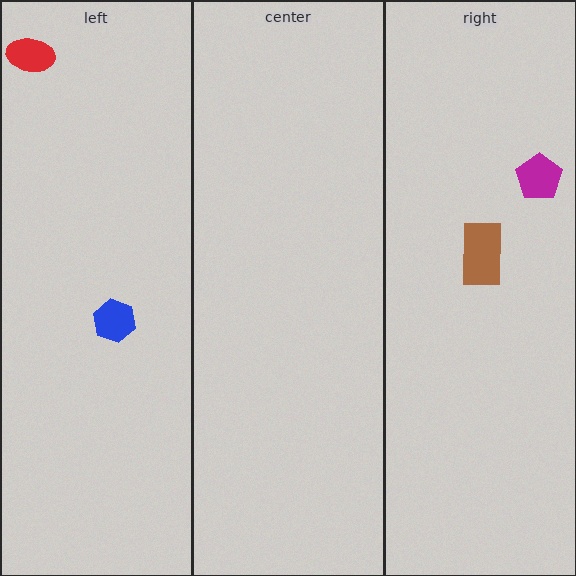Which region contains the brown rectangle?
The right region.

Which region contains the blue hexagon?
The left region.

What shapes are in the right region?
The brown rectangle, the magenta pentagon.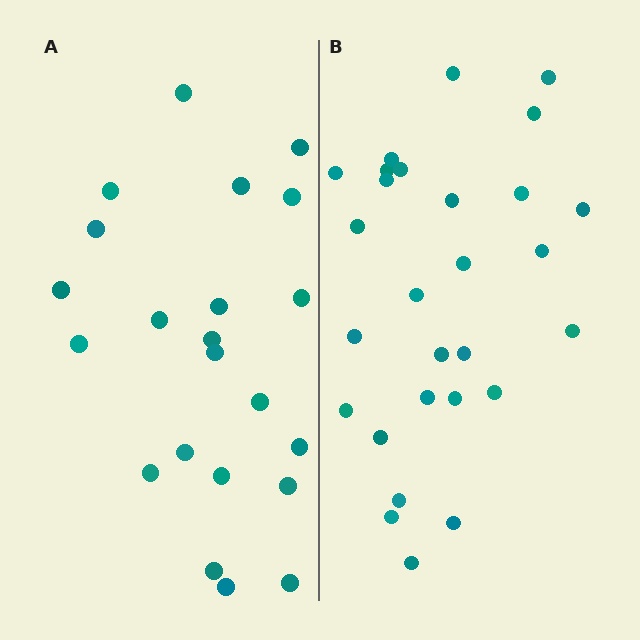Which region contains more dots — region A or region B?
Region B (the right region) has more dots.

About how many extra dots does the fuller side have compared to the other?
Region B has about 6 more dots than region A.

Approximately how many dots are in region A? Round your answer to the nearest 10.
About 20 dots. (The exact count is 22, which rounds to 20.)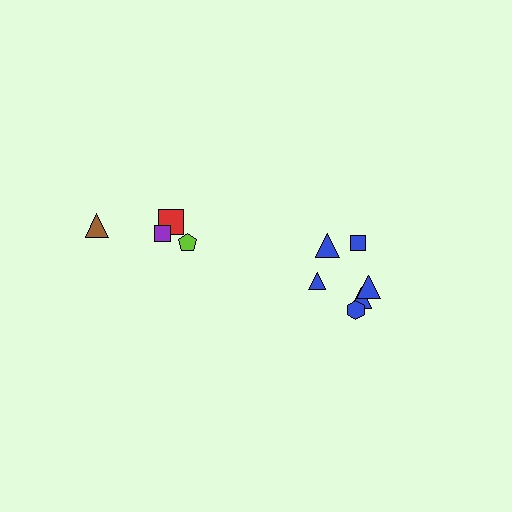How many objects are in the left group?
There are 4 objects.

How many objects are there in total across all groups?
There are 10 objects.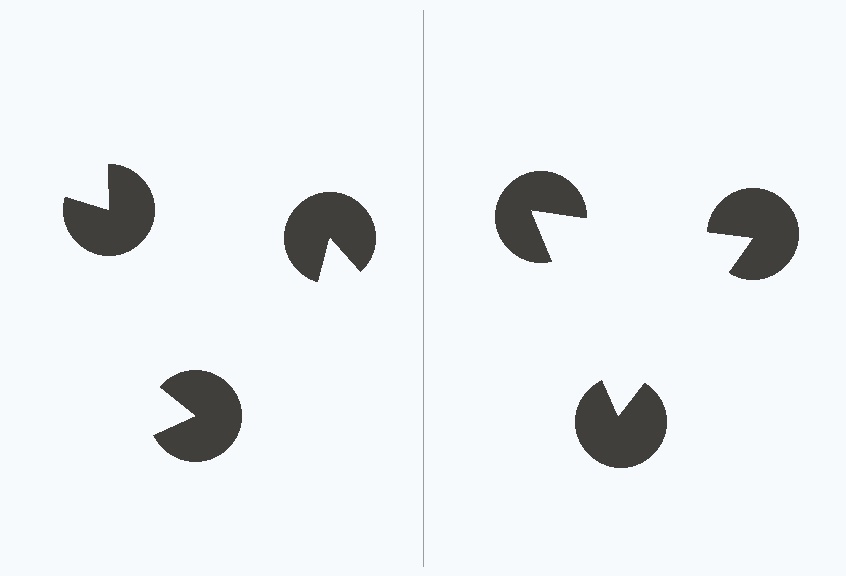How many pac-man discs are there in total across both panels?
6 — 3 on each side.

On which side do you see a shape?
An illusory triangle appears on the right side. On the left side the wedge cuts are rotated, so no coherent shape forms.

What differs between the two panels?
The pac-man discs are positioned identically on both sides; only the wedge orientations differ. On the right they align to a triangle; on the left they are misaligned.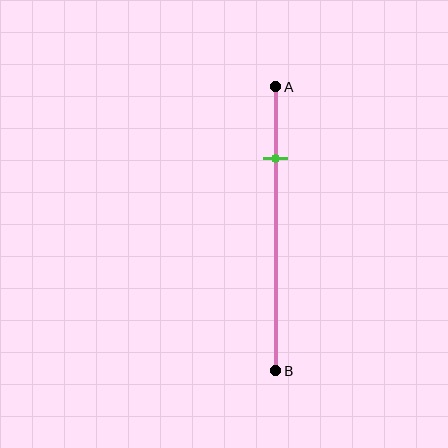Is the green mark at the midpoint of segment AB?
No, the mark is at about 25% from A, not at the 50% midpoint.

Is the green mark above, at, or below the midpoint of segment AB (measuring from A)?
The green mark is above the midpoint of segment AB.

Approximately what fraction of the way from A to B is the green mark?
The green mark is approximately 25% of the way from A to B.